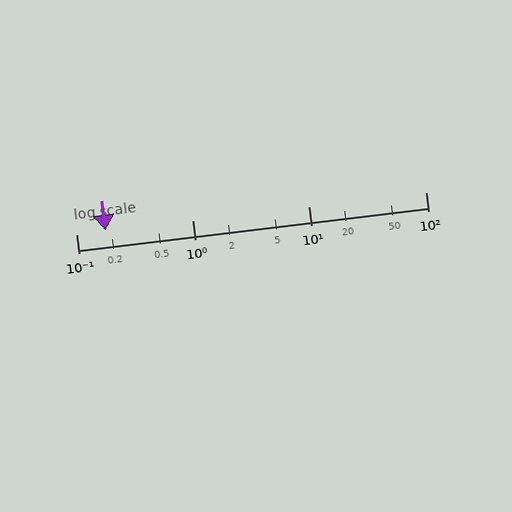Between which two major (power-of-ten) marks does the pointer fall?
The pointer is between 0.1 and 1.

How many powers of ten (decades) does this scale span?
The scale spans 3 decades, from 0.1 to 100.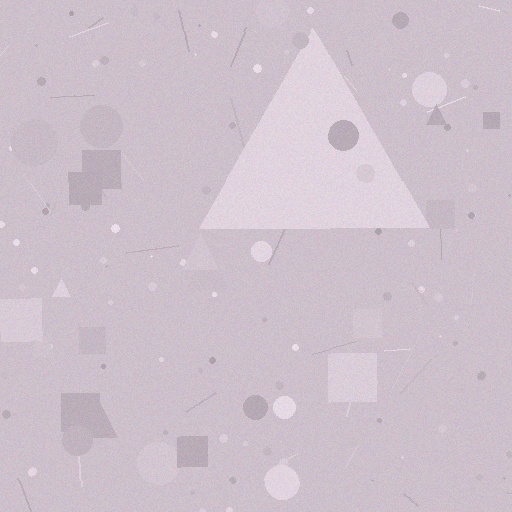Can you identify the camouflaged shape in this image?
The camouflaged shape is a triangle.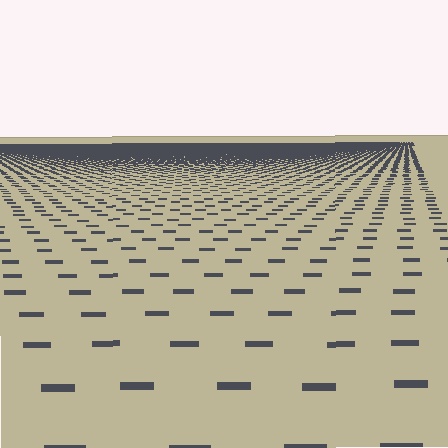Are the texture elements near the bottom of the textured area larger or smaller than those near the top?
Larger. Near the bottom, elements are closer to the viewer and appear at a bigger on-screen size.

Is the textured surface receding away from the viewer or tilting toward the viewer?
The surface is receding away from the viewer. Texture elements get smaller and denser toward the top.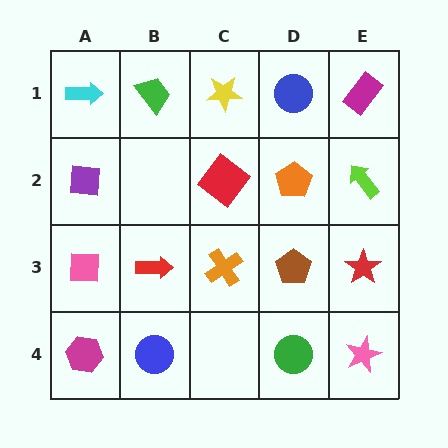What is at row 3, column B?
A red arrow.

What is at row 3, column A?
A pink square.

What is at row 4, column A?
A magenta hexagon.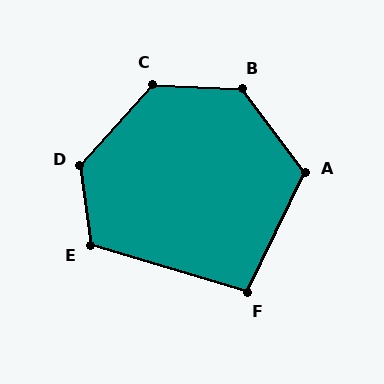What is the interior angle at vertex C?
Approximately 129 degrees (obtuse).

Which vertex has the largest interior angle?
D, at approximately 131 degrees.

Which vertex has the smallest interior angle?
F, at approximately 99 degrees.